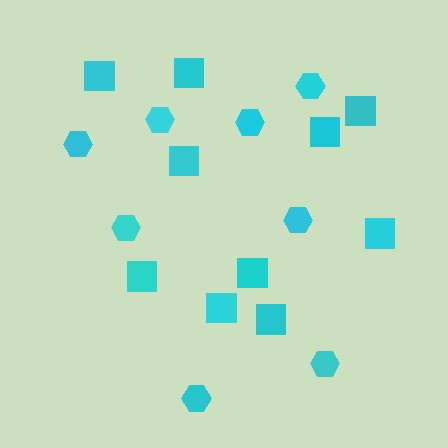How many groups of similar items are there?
There are 2 groups: one group of hexagons (8) and one group of squares (10).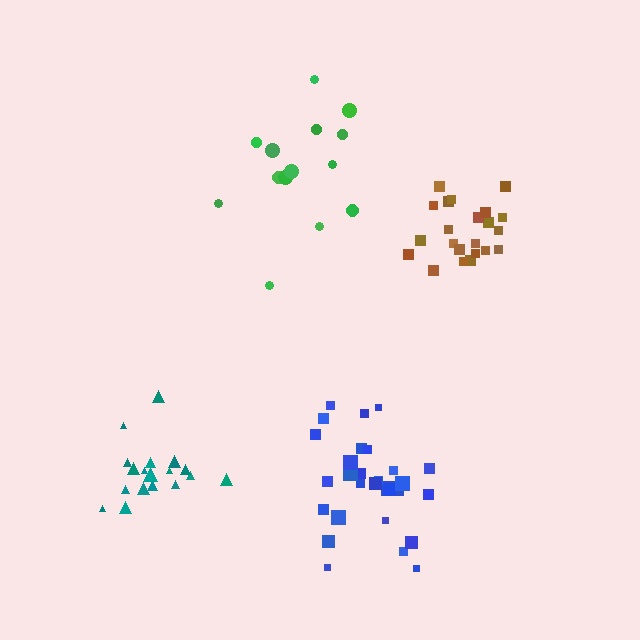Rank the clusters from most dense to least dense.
brown, teal, blue, green.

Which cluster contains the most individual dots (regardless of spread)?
Blue (29).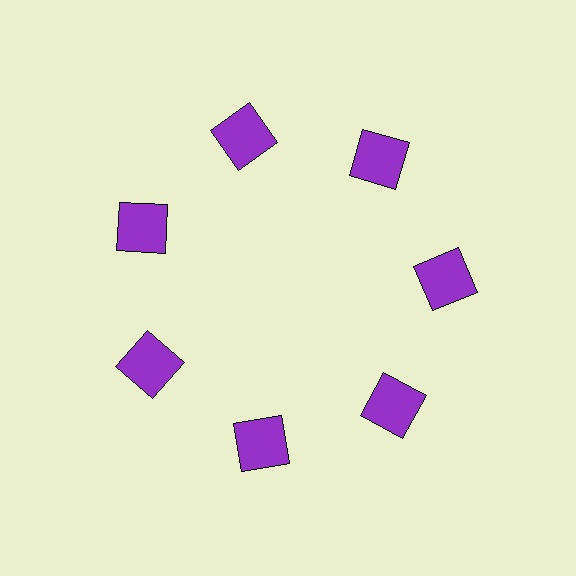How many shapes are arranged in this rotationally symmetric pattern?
There are 7 shapes, arranged in 7 groups of 1.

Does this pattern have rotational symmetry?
Yes, this pattern has 7-fold rotational symmetry. It looks the same after rotating 51 degrees around the center.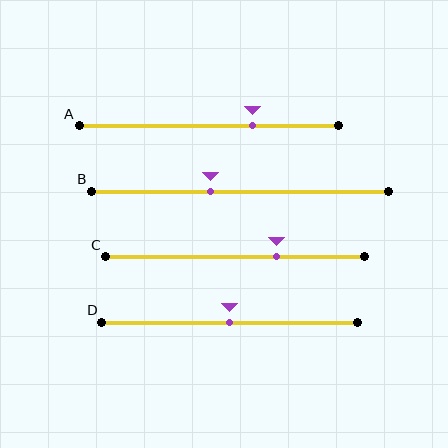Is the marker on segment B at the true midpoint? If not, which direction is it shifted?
No, the marker on segment B is shifted to the left by about 10% of the segment length.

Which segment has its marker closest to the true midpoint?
Segment D has its marker closest to the true midpoint.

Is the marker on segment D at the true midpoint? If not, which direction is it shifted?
Yes, the marker on segment D is at the true midpoint.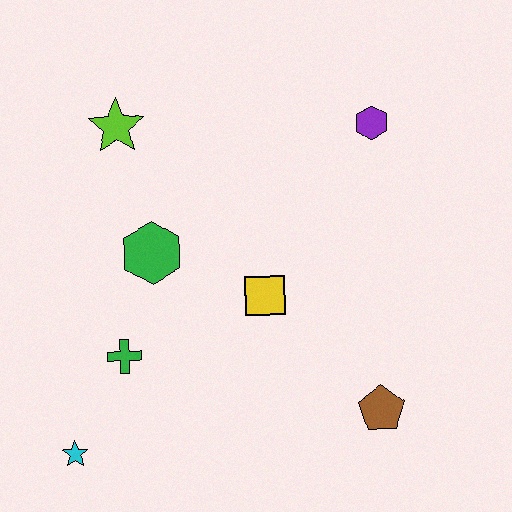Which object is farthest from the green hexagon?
The brown pentagon is farthest from the green hexagon.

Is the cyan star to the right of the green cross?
No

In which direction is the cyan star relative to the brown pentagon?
The cyan star is to the left of the brown pentagon.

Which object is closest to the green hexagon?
The green cross is closest to the green hexagon.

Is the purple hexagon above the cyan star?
Yes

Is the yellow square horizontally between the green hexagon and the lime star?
No